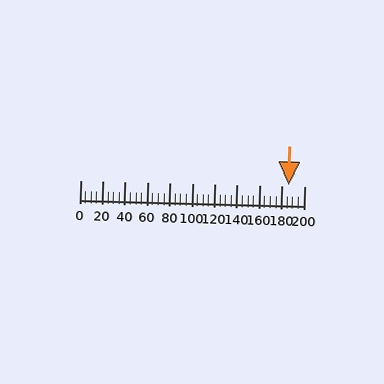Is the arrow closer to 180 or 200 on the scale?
The arrow is closer to 180.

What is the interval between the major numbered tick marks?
The major tick marks are spaced 20 units apart.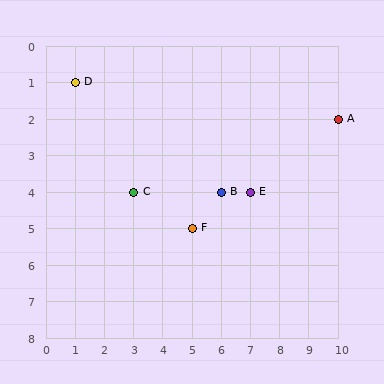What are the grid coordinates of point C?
Point C is at grid coordinates (3, 4).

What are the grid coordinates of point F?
Point F is at grid coordinates (5, 5).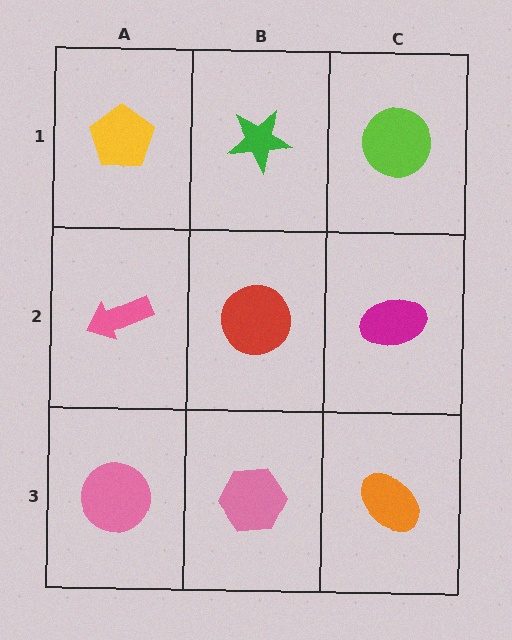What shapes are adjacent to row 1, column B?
A red circle (row 2, column B), a yellow pentagon (row 1, column A), a lime circle (row 1, column C).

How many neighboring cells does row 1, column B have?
3.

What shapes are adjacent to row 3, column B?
A red circle (row 2, column B), a pink circle (row 3, column A), an orange ellipse (row 3, column C).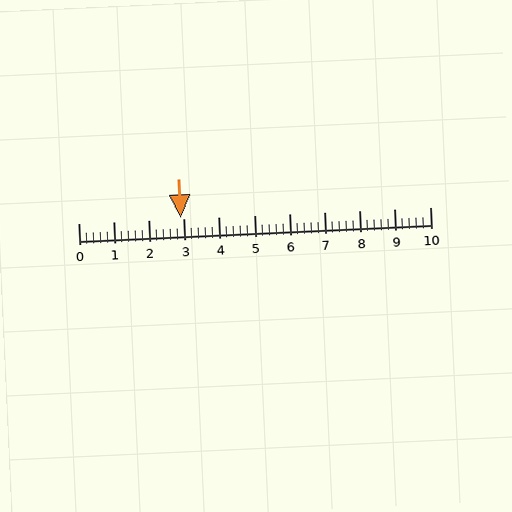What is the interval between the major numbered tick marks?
The major tick marks are spaced 1 units apart.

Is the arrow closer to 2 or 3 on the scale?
The arrow is closer to 3.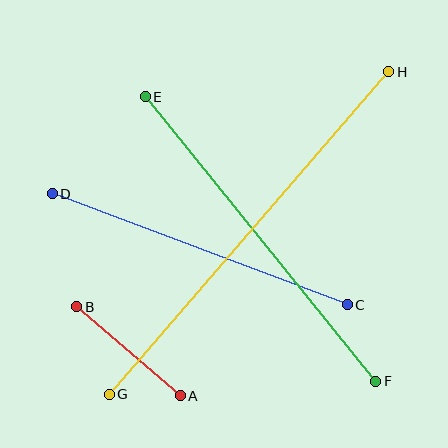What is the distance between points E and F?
The distance is approximately 366 pixels.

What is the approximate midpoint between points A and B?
The midpoint is at approximately (128, 351) pixels.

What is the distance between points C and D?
The distance is approximately 315 pixels.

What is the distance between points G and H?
The distance is approximately 427 pixels.